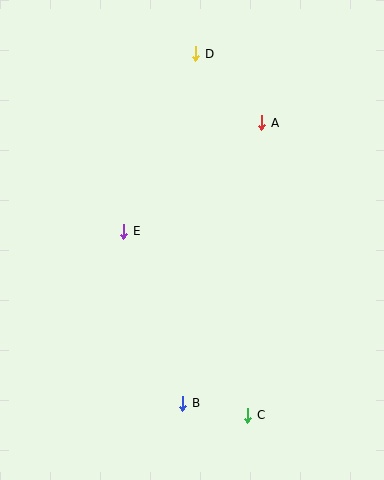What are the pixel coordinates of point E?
Point E is at (124, 231).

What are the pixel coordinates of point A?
Point A is at (262, 123).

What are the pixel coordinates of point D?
Point D is at (196, 54).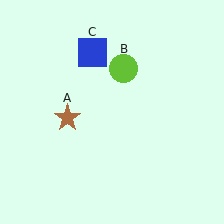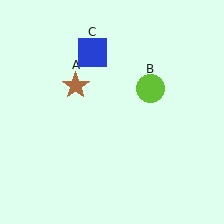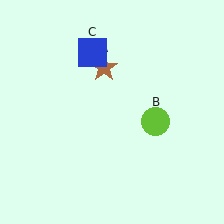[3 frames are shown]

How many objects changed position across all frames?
2 objects changed position: brown star (object A), lime circle (object B).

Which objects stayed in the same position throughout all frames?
Blue square (object C) remained stationary.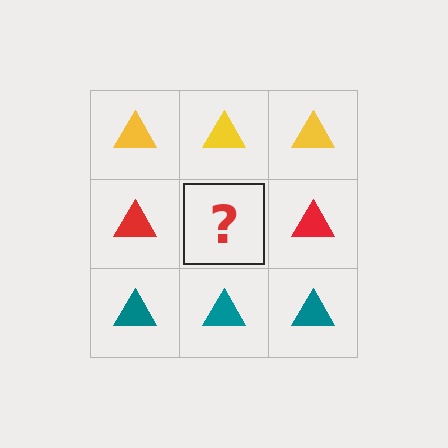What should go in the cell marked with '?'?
The missing cell should contain a red triangle.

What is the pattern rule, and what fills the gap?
The rule is that each row has a consistent color. The gap should be filled with a red triangle.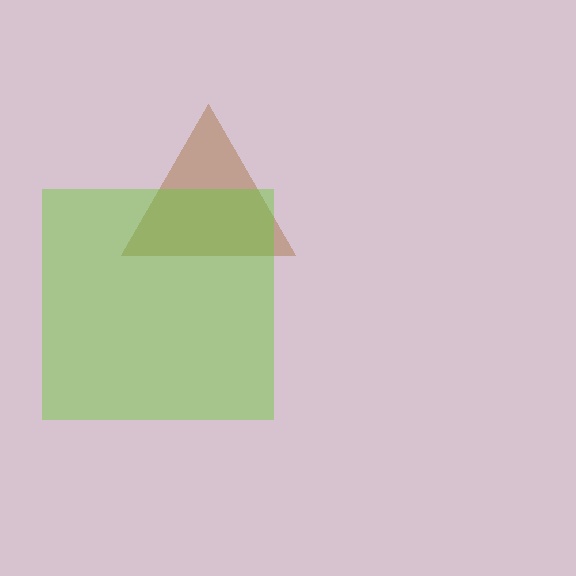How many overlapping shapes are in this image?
There are 2 overlapping shapes in the image.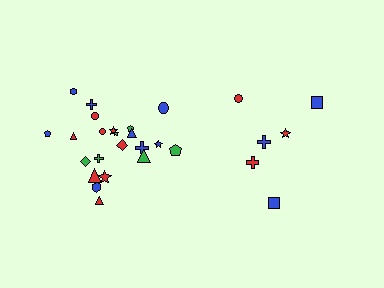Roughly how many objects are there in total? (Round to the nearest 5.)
Roughly 30 objects in total.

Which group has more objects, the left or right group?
The left group.